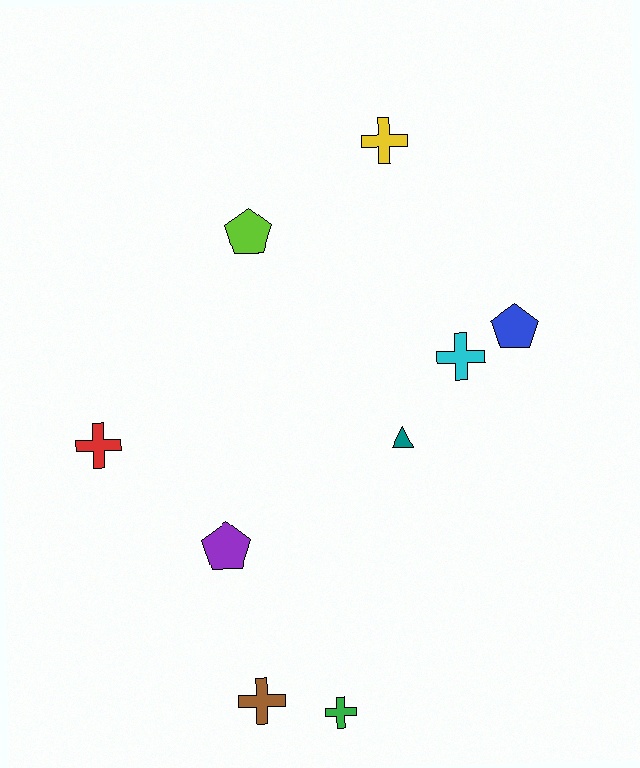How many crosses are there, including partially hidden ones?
There are 5 crosses.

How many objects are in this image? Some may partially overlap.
There are 9 objects.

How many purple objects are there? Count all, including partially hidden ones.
There is 1 purple object.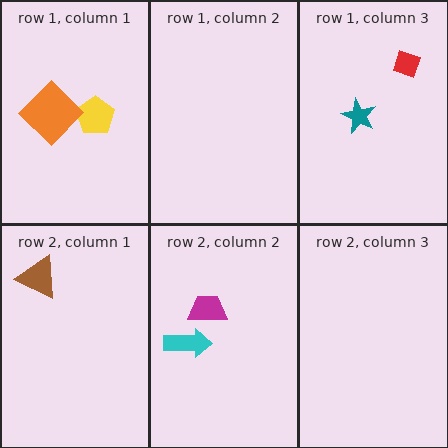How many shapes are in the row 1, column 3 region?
2.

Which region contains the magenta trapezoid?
The row 2, column 2 region.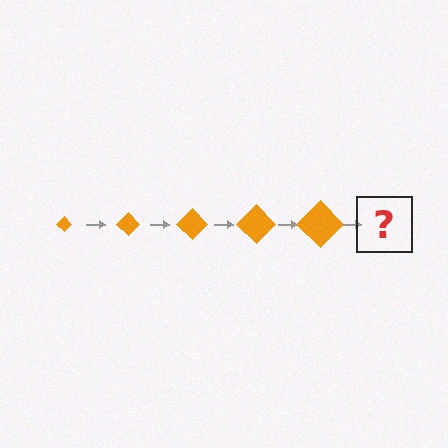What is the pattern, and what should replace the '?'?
The pattern is that the diamond gets progressively larger each step. The '?' should be an orange diamond, larger than the previous one.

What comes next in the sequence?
The next element should be an orange diamond, larger than the previous one.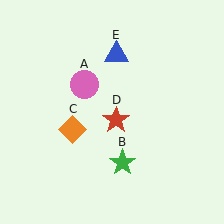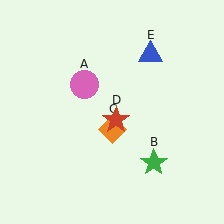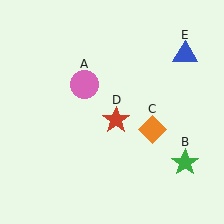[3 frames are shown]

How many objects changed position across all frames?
3 objects changed position: green star (object B), orange diamond (object C), blue triangle (object E).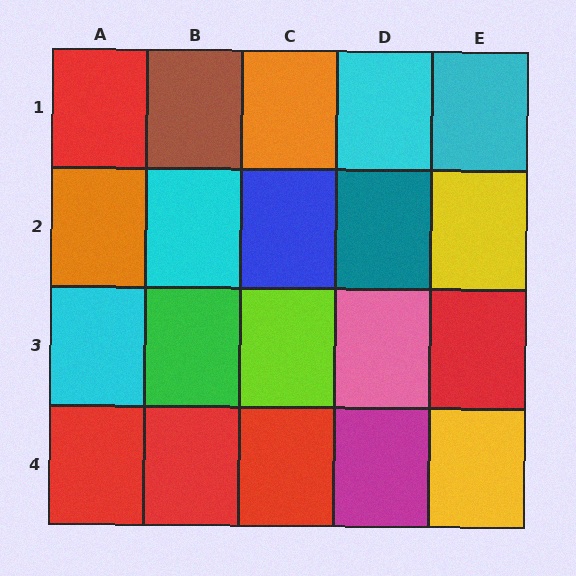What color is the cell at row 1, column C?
Orange.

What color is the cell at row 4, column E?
Yellow.